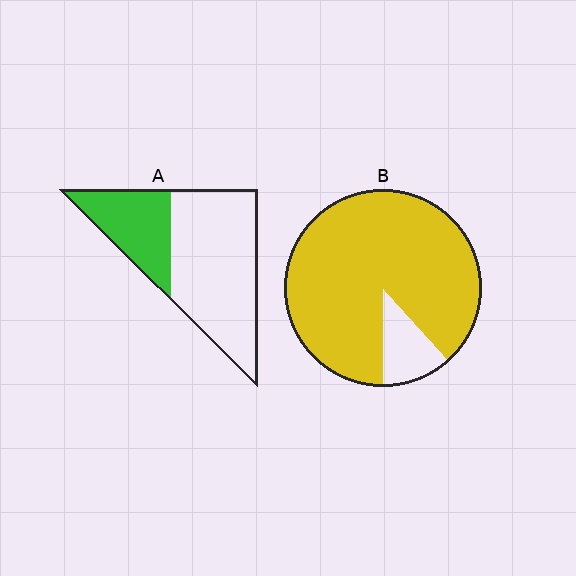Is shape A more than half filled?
No.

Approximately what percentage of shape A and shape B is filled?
A is approximately 30% and B is approximately 90%.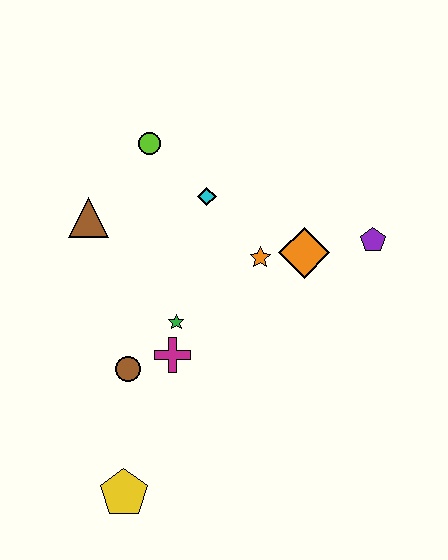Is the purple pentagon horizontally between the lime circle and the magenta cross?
No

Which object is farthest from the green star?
The purple pentagon is farthest from the green star.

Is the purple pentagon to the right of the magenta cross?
Yes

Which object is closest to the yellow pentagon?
The brown circle is closest to the yellow pentagon.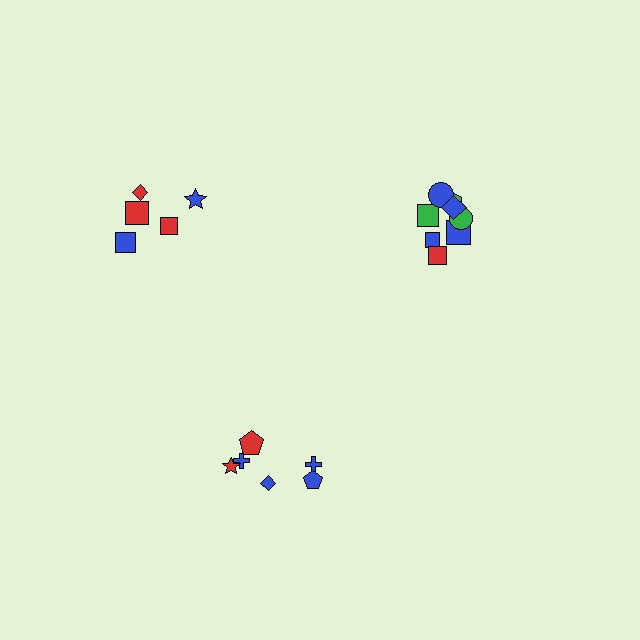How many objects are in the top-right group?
There are 8 objects.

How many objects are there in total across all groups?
There are 19 objects.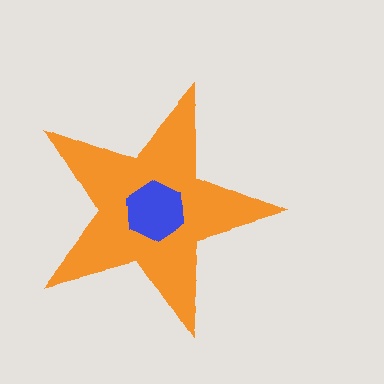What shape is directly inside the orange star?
The blue hexagon.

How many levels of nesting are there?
2.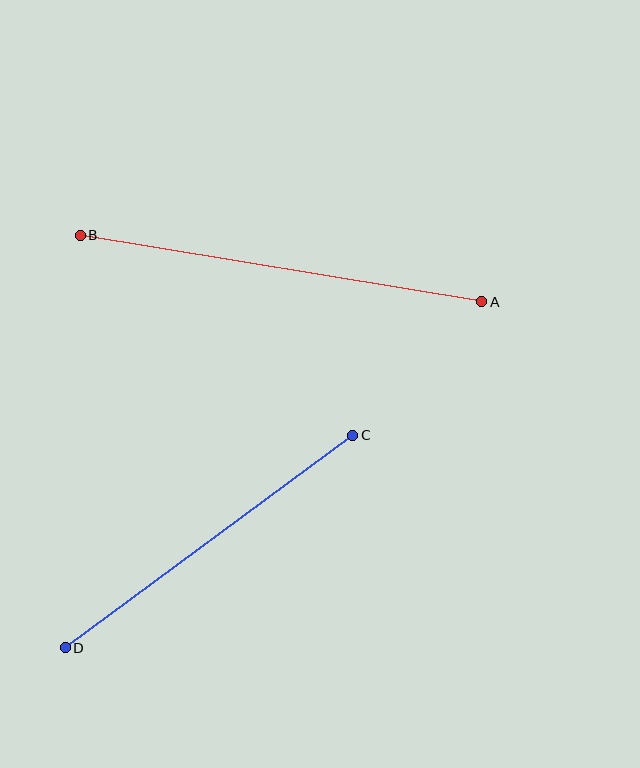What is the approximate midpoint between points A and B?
The midpoint is at approximately (281, 268) pixels.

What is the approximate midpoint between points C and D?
The midpoint is at approximately (209, 542) pixels.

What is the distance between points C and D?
The distance is approximately 357 pixels.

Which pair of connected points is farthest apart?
Points A and B are farthest apart.